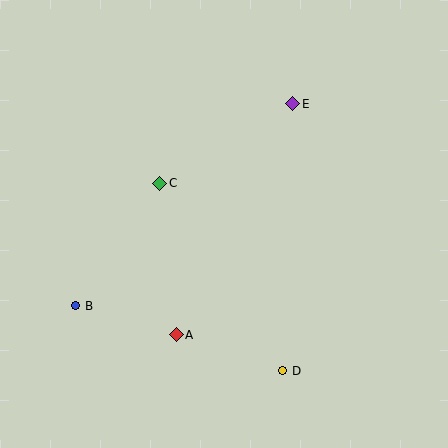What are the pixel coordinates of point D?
Point D is at (283, 371).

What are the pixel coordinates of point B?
Point B is at (76, 306).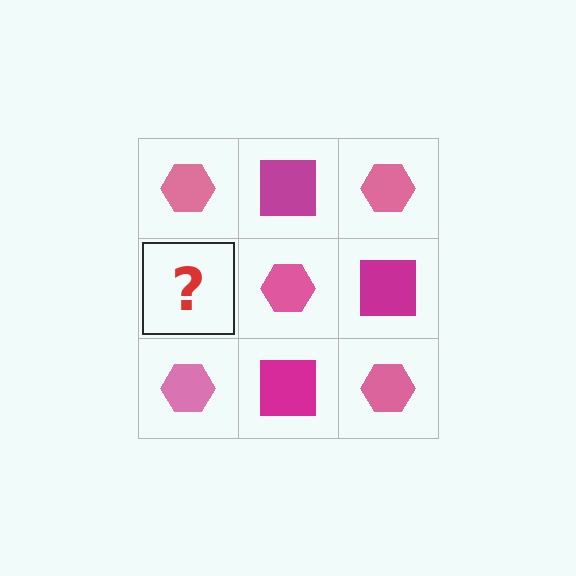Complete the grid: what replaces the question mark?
The question mark should be replaced with a magenta square.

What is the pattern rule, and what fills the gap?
The rule is that it alternates pink hexagon and magenta square in a checkerboard pattern. The gap should be filled with a magenta square.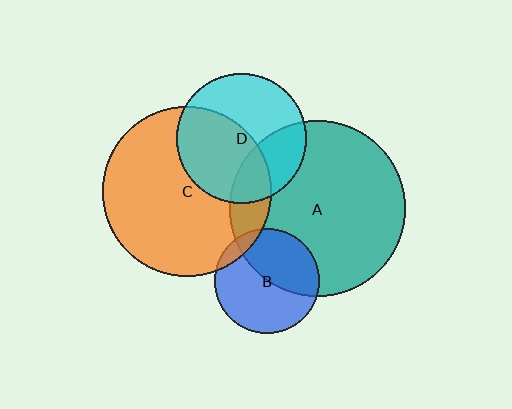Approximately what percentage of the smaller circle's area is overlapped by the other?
Approximately 45%.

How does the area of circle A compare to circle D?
Approximately 1.8 times.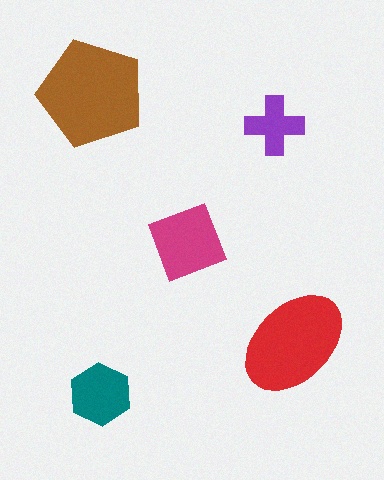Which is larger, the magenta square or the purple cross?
The magenta square.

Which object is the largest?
The brown pentagon.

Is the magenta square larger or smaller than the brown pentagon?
Smaller.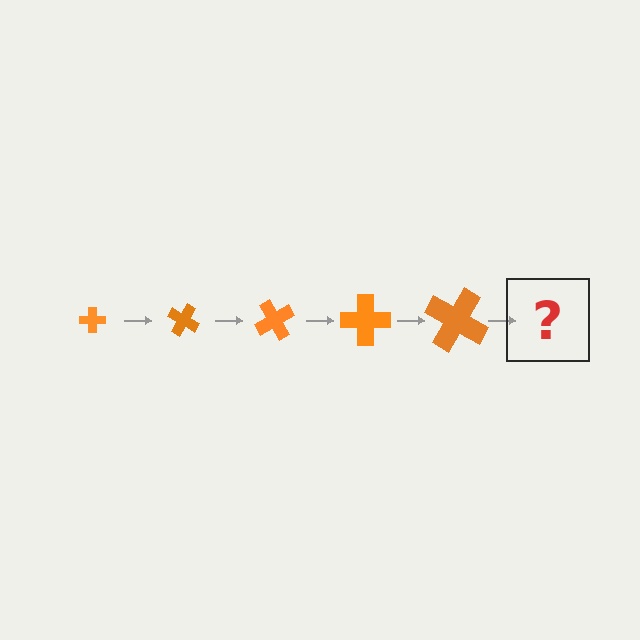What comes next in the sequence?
The next element should be a cross, larger than the previous one and rotated 150 degrees from the start.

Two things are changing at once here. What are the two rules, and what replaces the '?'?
The two rules are that the cross grows larger each step and it rotates 30 degrees each step. The '?' should be a cross, larger than the previous one and rotated 150 degrees from the start.